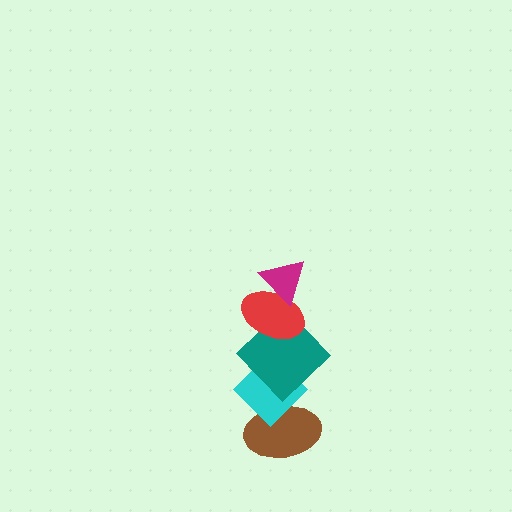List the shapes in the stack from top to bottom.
From top to bottom: the magenta triangle, the red ellipse, the teal diamond, the cyan diamond, the brown ellipse.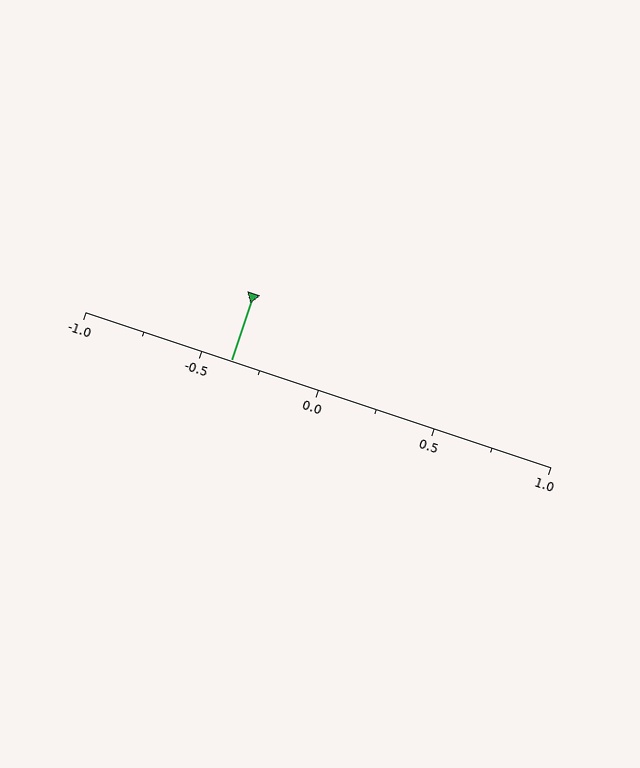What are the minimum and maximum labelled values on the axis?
The axis runs from -1.0 to 1.0.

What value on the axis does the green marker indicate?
The marker indicates approximately -0.38.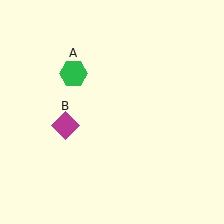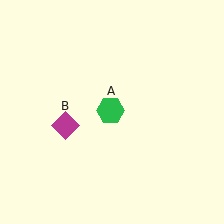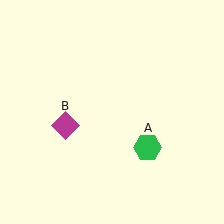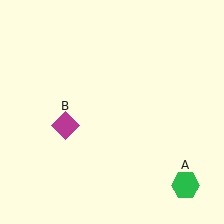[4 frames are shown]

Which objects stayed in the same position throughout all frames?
Magenta diamond (object B) remained stationary.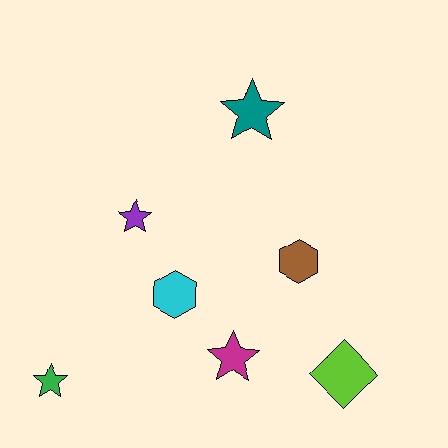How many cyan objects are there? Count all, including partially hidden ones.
There is 1 cyan object.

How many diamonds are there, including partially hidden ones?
There is 1 diamond.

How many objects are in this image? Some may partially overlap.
There are 7 objects.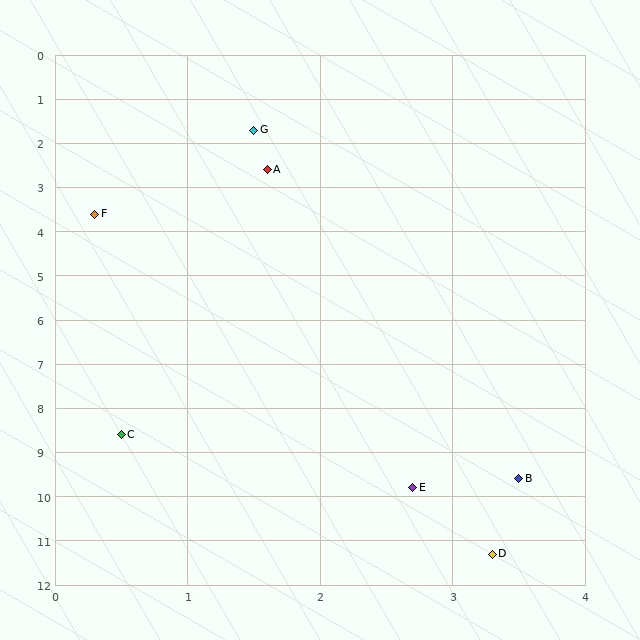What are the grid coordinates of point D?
Point D is at approximately (3.3, 11.3).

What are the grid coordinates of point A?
Point A is at approximately (1.6, 2.6).